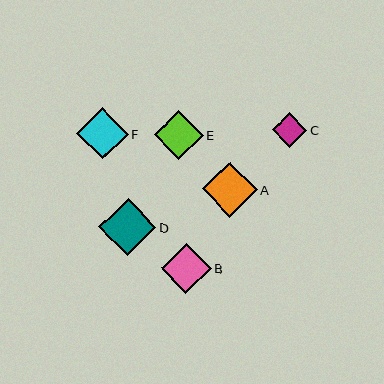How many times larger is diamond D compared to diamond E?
Diamond D is approximately 1.2 times the size of diamond E.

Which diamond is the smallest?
Diamond C is the smallest with a size of approximately 35 pixels.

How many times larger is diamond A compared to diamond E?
Diamond A is approximately 1.1 times the size of diamond E.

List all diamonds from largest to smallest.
From largest to smallest: D, A, F, B, E, C.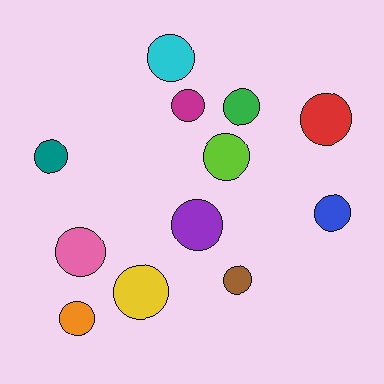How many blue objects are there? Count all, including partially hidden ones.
There is 1 blue object.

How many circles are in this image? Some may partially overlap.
There are 12 circles.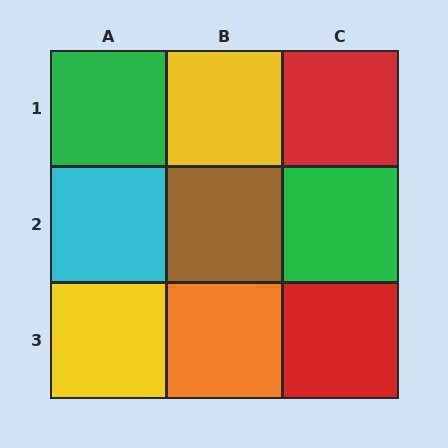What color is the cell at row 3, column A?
Yellow.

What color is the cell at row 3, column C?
Red.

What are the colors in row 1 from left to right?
Green, yellow, red.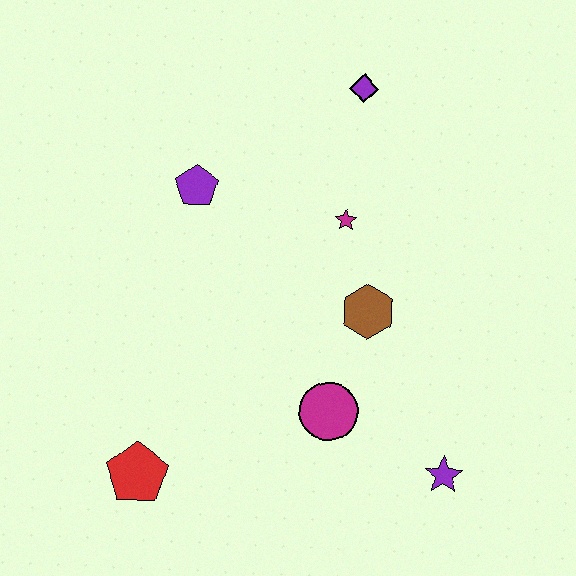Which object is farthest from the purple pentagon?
The purple star is farthest from the purple pentagon.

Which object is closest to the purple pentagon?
The magenta star is closest to the purple pentagon.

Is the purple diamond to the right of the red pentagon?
Yes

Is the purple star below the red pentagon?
No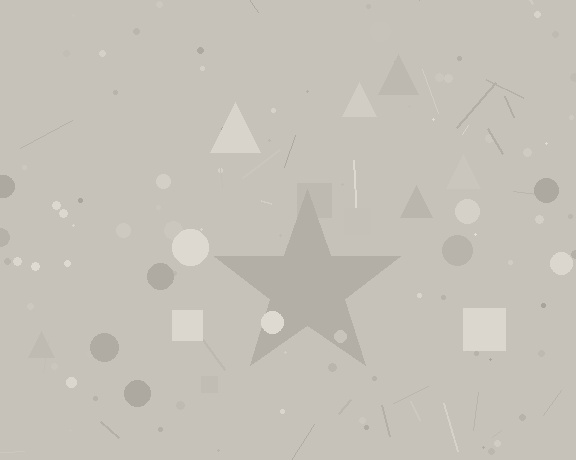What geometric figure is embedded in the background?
A star is embedded in the background.